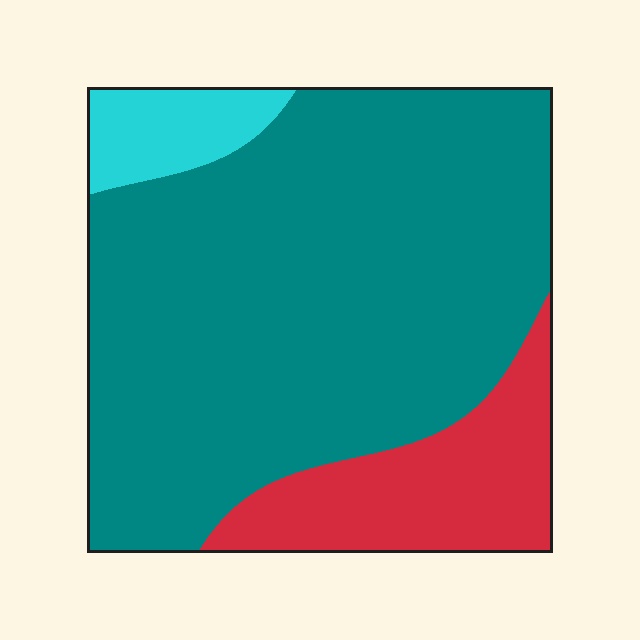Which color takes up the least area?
Cyan, at roughly 5%.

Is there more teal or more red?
Teal.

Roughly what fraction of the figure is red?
Red covers 18% of the figure.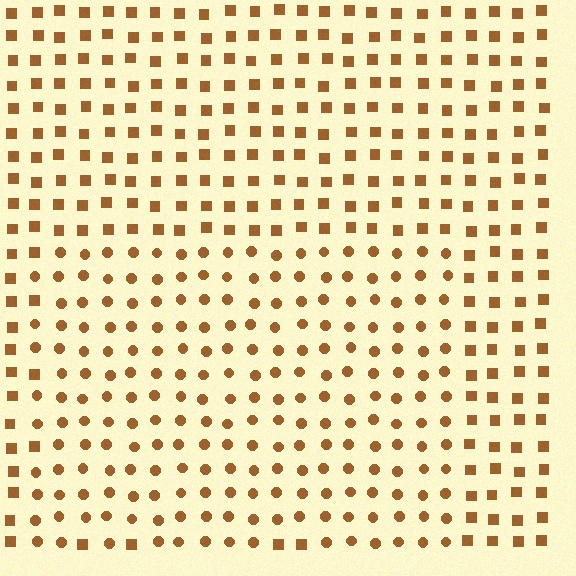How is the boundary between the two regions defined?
The boundary is defined by a change in element shape: circles inside vs. squares outside. All elements share the same color and spacing.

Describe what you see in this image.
The image is filled with small brown elements arranged in a uniform grid. A rectangle-shaped region contains circles, while the surrounding area contains squares. The boundary is defined purely by the change in element shape.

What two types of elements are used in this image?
The image uses circles inside the rectangle region and squares outside it.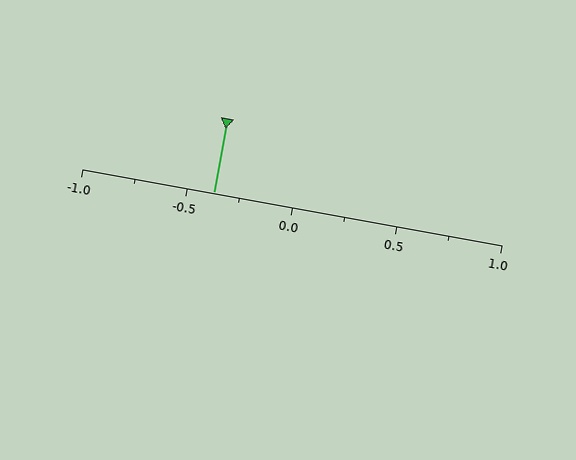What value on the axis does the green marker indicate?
The marker indicates approximately -0.38.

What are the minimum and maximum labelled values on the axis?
The axis runs from -1.0 to 1.0.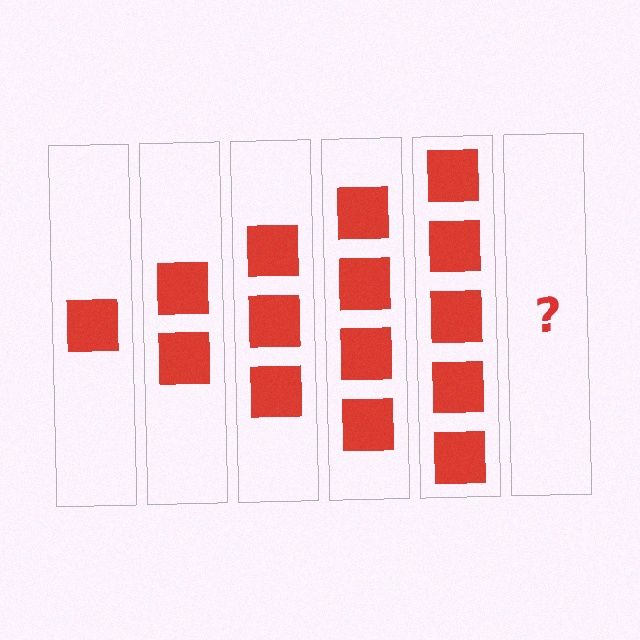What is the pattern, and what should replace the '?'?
The pattern is that each step adds one more square. The '?' should be 6 squares.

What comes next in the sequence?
The next element should be 6 squares.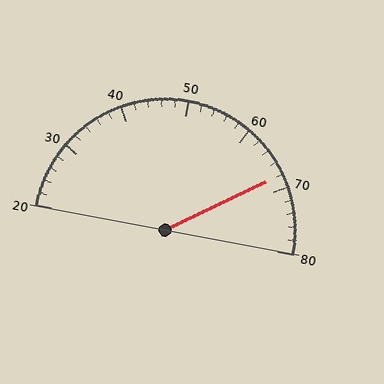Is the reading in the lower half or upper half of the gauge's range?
The reading is in the upper half of the range (20 to 80).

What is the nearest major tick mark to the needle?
The nearest major tick mark is 70.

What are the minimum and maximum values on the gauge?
The gauge ranges from 20 to 80.